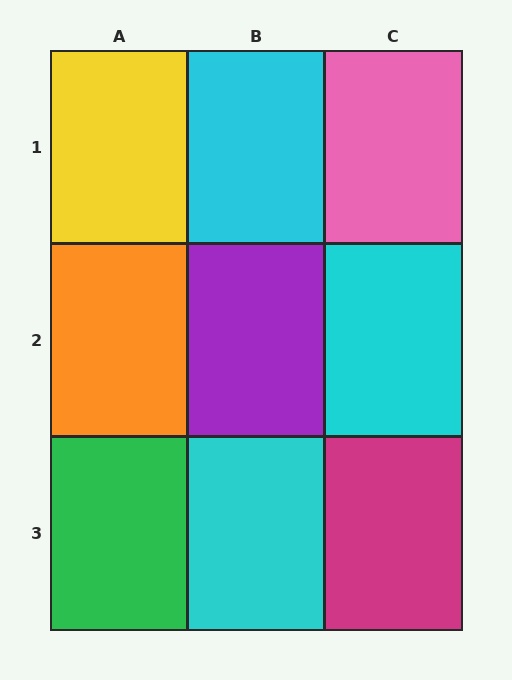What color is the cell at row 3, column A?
Green.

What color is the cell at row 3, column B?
Cyan.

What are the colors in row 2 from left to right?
Orange, purple, cyan.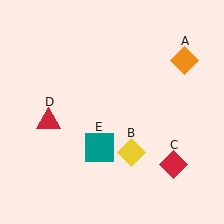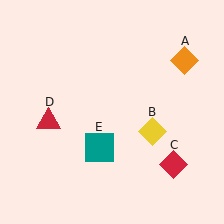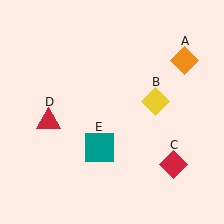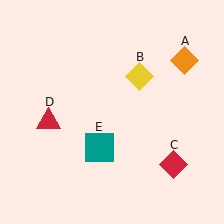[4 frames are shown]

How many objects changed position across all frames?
1 object changed position: yellow diamond (object B).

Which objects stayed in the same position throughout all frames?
Orange diamond (object A) and red diamond (object C) and red triangle (object D) and teal square (object E) remained stationary.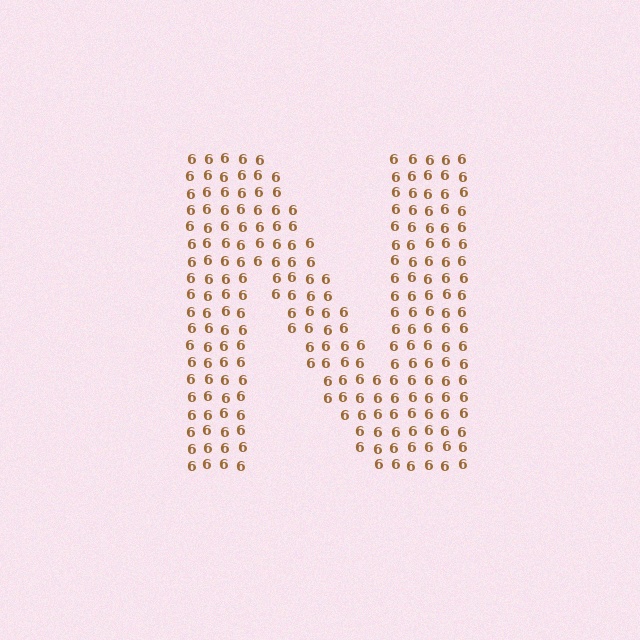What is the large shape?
The large shape is the letter N.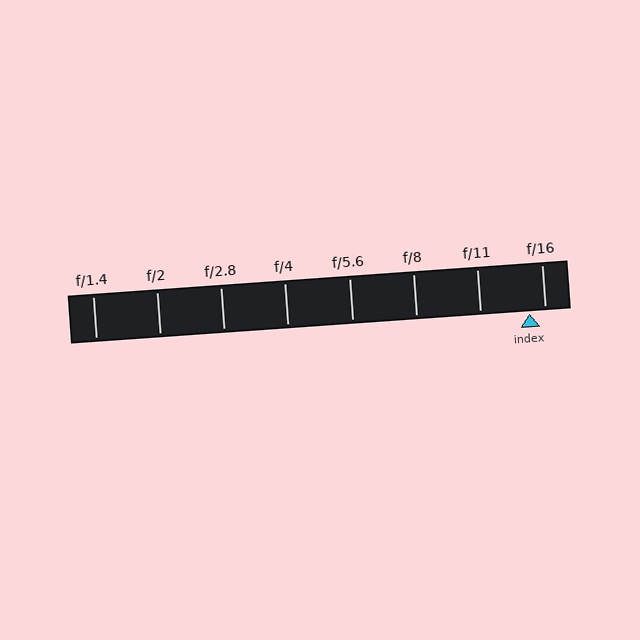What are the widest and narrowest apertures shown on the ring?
The widest aperture shown is f/1.4 and the narrowest is f/16.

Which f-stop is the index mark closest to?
The index mark is closest to f/16.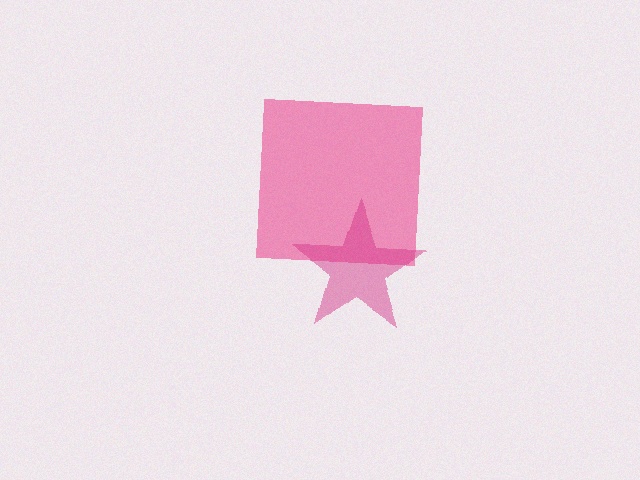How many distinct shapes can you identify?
There are 2 distinct shapes: a pink square, a magenta star.